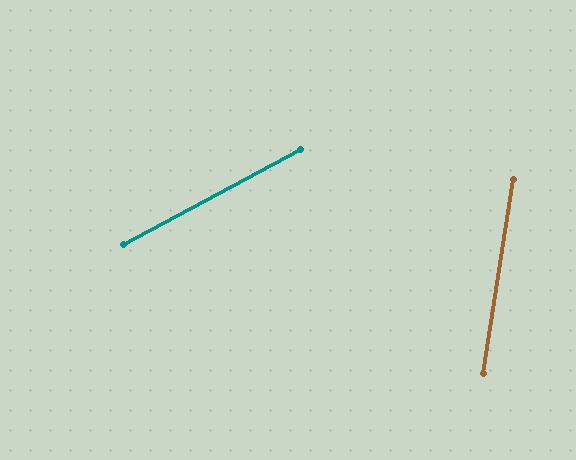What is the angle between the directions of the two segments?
Approximately 53 degrees.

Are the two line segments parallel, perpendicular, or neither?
Neither parallel nor perpendicular — they differ by about 53°.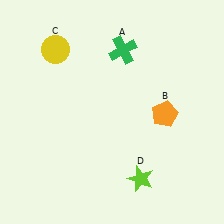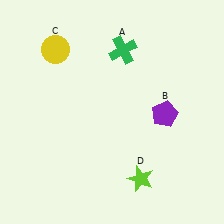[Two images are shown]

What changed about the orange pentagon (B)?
In Image 1, B is orange. In Image 2, it changed to purple.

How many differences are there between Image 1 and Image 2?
There is 1 difference between the two images.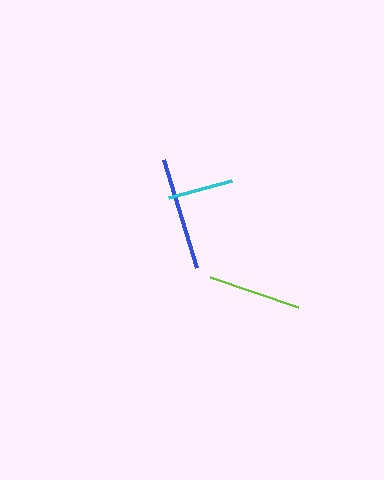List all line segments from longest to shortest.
From longest to shortest: blue, lime, cyan.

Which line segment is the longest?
The blue line is the longest at approximately 113 pixels.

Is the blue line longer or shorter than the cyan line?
The blue line is longer than the cyan line.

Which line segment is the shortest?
The cyan line is the shortest at approximately 65 pixels.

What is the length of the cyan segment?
The cyan segment is approximately 65 pixels long.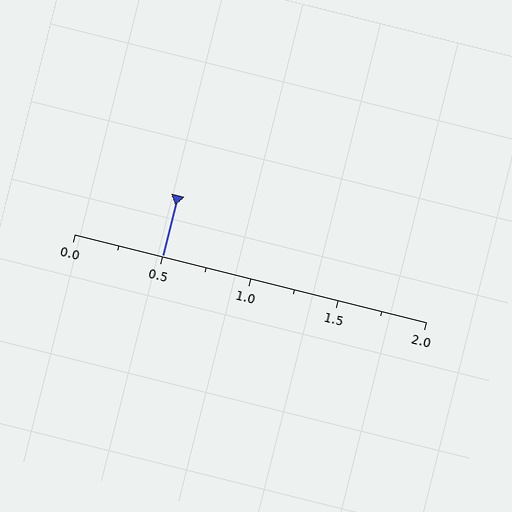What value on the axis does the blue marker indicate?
The marker indicates approximately 0.5.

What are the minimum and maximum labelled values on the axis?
The axis runs from 0.0 to 2.0.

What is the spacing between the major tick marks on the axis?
The major ticks are spaced 0.5 apart.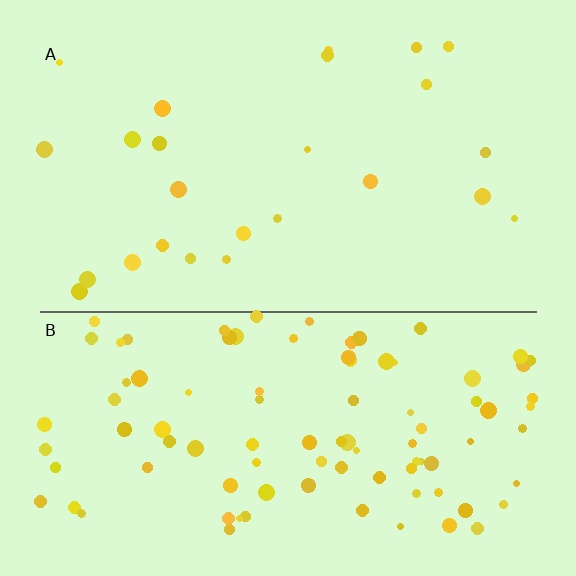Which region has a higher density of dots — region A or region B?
B (the bottom).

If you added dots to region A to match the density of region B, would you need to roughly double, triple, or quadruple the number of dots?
Approximately quadruple.